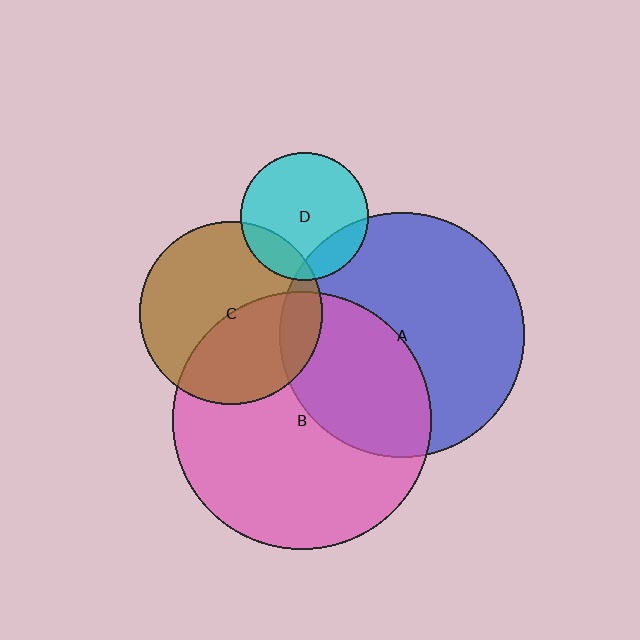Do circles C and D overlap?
Yes.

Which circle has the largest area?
Circle B (pink).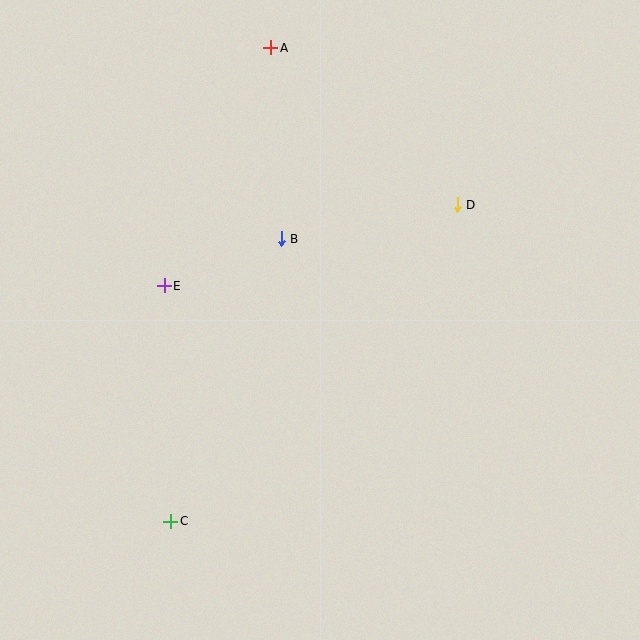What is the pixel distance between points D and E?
The distance between D and E is 304 pixels.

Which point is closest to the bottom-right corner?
Point D is closest to the bottom-right corner.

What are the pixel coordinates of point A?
Point A is at (271, 48).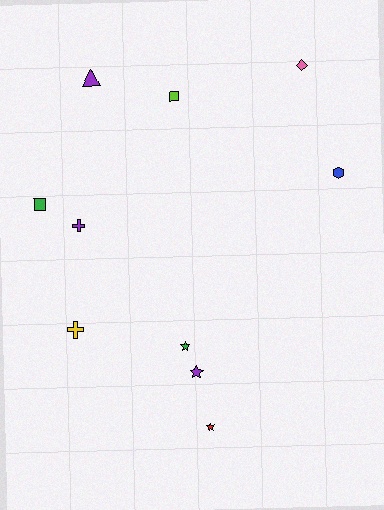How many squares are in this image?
There are 2 squares.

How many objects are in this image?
There are 10 objects.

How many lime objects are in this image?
There is 1 lime object.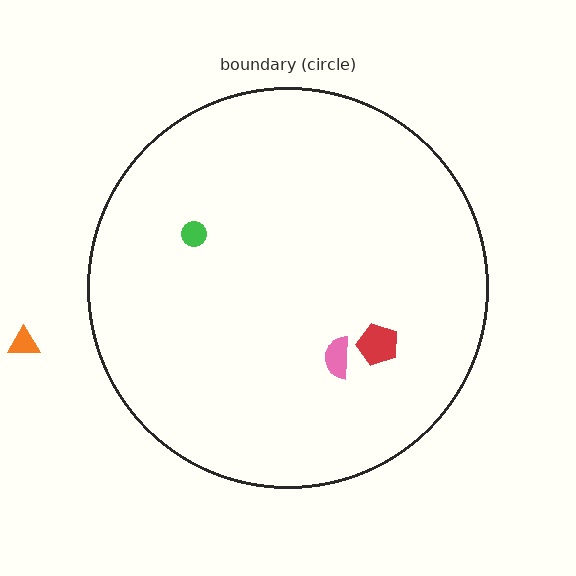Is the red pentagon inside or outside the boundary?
Inside.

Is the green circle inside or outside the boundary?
Inside.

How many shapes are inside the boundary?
3 inside, 1 outside.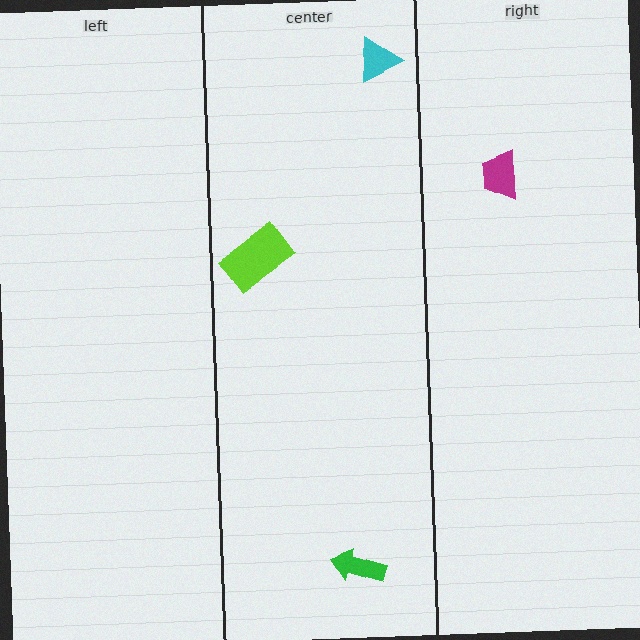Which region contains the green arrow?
The center region.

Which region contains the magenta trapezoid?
The right region.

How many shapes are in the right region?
1.